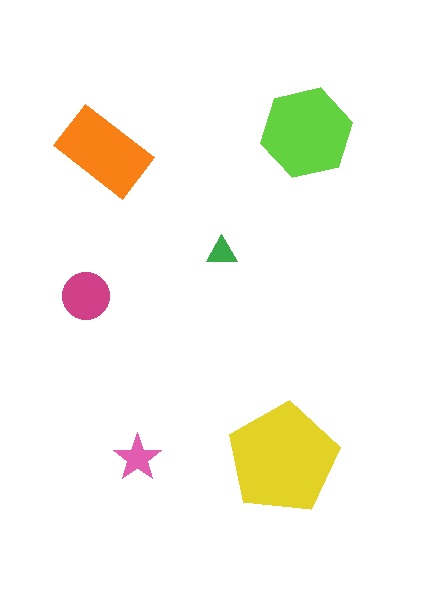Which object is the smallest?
The green triangle.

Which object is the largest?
The yellow pentagon.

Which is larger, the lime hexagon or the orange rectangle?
The lime hexagon.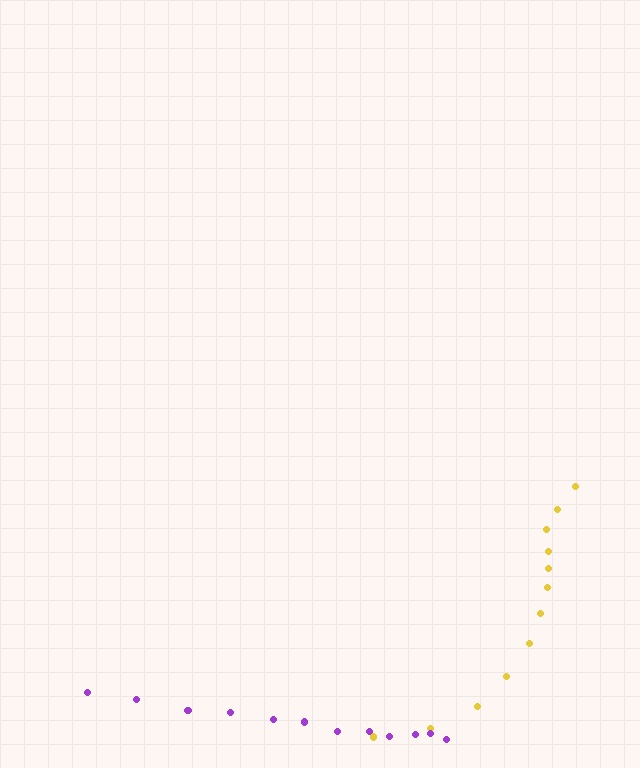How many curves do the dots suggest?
There are 2 distinct paths.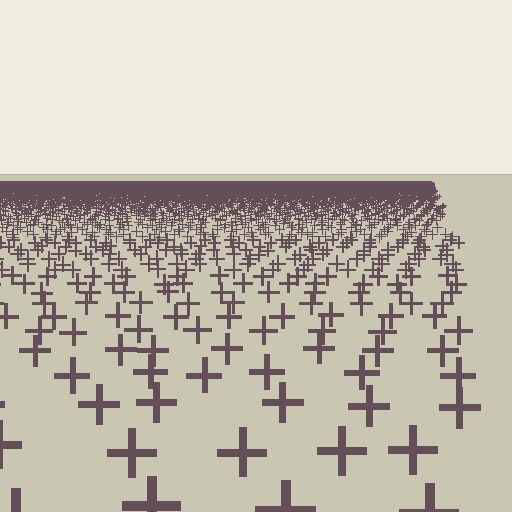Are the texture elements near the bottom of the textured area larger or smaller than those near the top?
Larger. Near the bottom, elements are closer to the viewer and appear at a bigger on-screen size.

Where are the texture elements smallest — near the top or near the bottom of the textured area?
Near the top.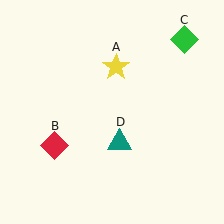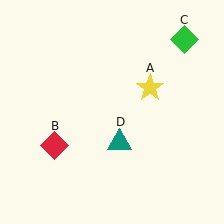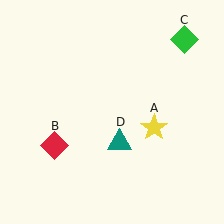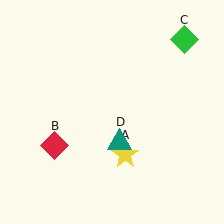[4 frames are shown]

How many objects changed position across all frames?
1 object changed position: yellow star (object A).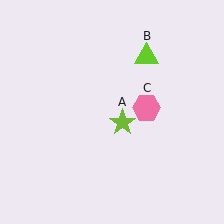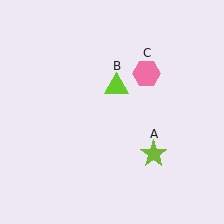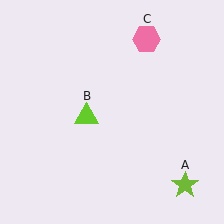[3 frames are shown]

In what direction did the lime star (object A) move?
The lime star (object A) moved down and to the right.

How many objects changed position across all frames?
3 objects changed position: lime star (object A), lime triangle (object B), pink hexagon (object C).